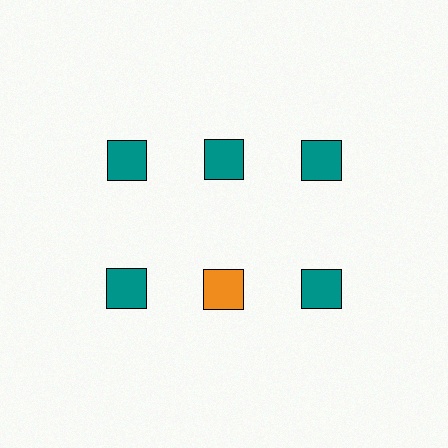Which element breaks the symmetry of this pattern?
The orange square in the second row, second from left column breaks the symmetry. All other shapes are teal squares.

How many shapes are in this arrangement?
There are 6 shapes arranged in a grid pattern.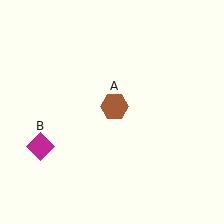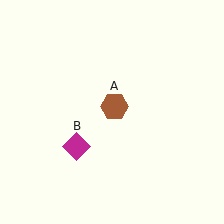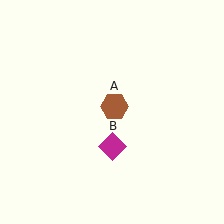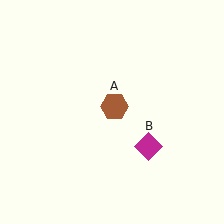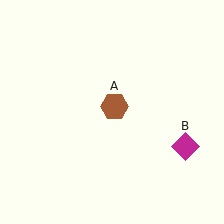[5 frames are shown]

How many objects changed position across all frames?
1 object changed position: magenta diamond (object B).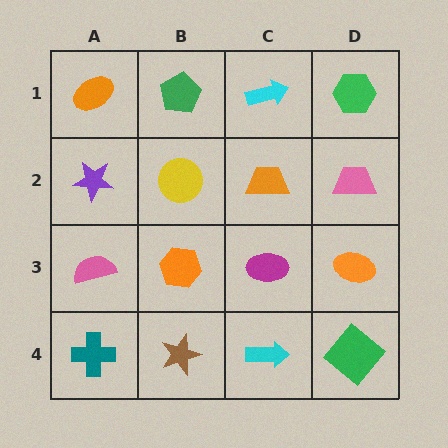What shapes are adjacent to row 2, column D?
A green hexagon (row 1, column D), an orange ellipse (row 3, column D), an orange trapezoid (row 2, column C).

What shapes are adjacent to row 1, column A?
A purple star (row 2, column A), a green pentagon (row 1, column B).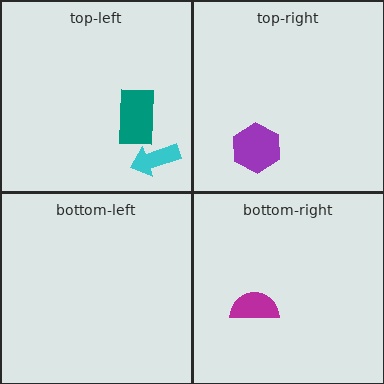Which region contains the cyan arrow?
The top-left region.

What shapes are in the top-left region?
The teal rectangle, the cyan arrow.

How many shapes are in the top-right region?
1.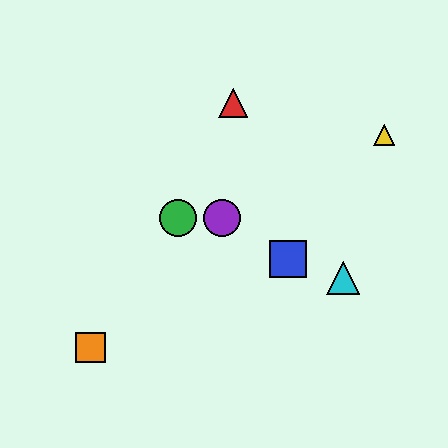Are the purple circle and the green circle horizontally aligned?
Yes, both are at y≈218.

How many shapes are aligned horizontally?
2 shapes (the green circle, the purple circle) are aligned horizontally.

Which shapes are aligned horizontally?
The green circle, the purple circle are aligned horizontally.